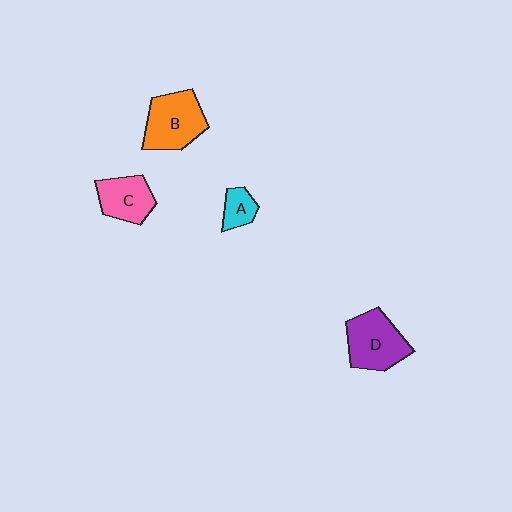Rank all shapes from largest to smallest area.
From largest to smallest: B (orange), D (purple), C (pink), A (cyan).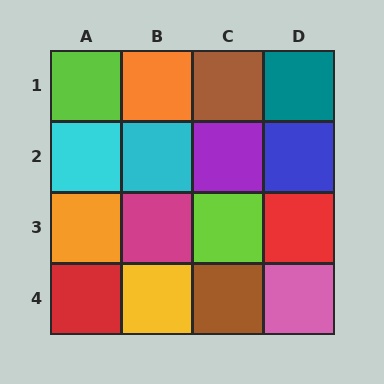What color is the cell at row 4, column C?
Brown.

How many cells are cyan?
2 cells are cyan.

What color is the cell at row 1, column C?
Brown.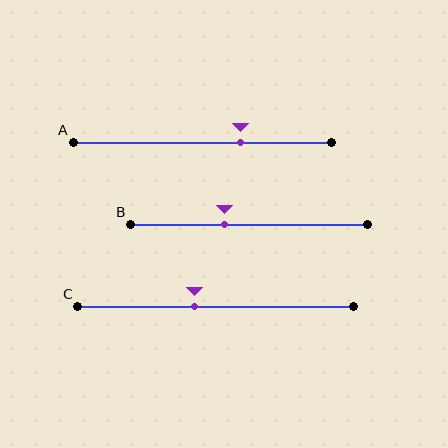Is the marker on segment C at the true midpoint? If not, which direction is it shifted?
No, the marker on segment C is shifted to the left by about 7% of the segment length.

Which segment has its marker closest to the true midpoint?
Segment C has its marker closest to the true midpoint.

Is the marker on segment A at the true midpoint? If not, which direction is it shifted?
No, the marker on segment A is shifted to the right by about 15% of the segment length.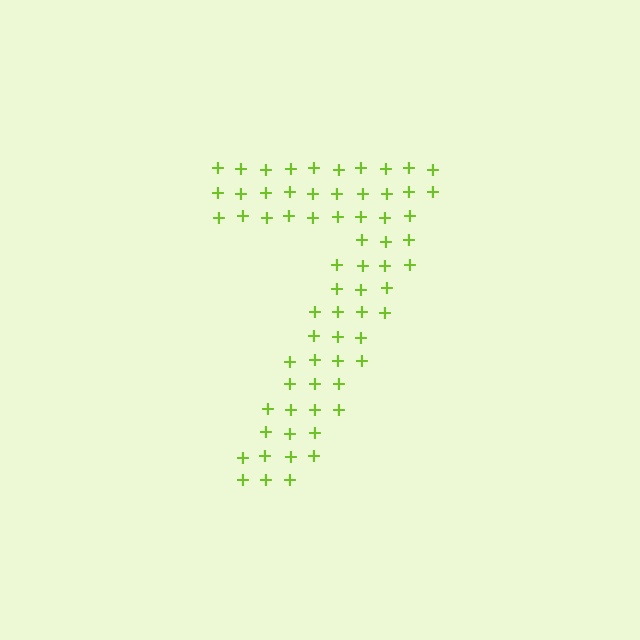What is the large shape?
The large shape is the digit 7.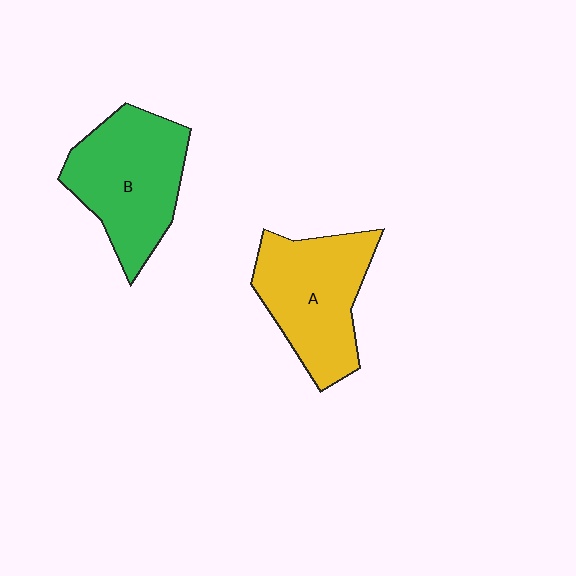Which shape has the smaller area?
Shape A (yellow).